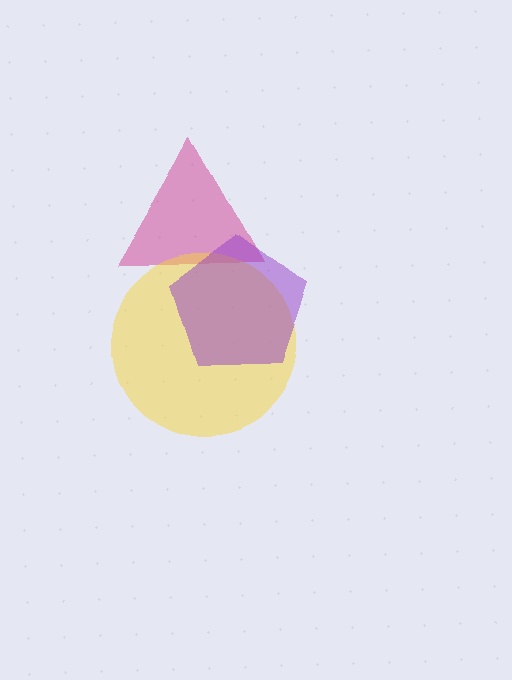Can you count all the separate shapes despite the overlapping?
Yes, there are 3 separate shapes.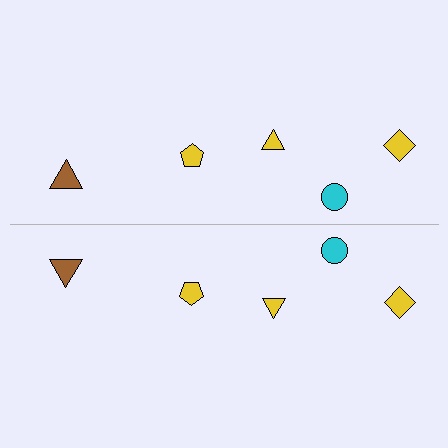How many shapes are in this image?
There are 10 shapes in this image.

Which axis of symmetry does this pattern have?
The pattern has a horizontal axis of symmetry running through the center of the image.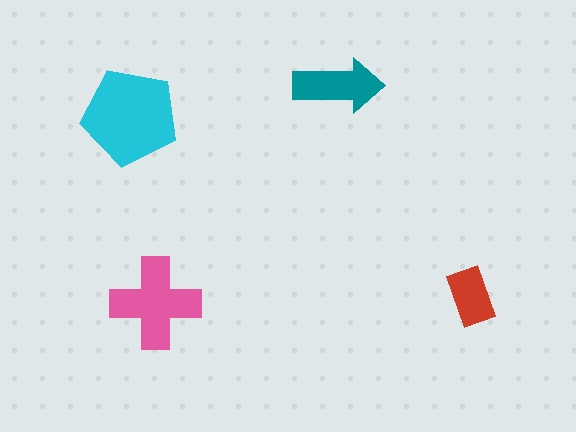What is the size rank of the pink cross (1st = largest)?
2nd.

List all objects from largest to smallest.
The cyan pentagon, the pink cross, the teal arrow, the red rectangle.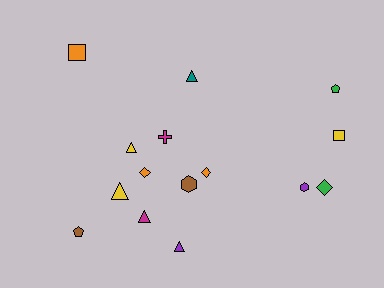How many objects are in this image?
There are 15 objects.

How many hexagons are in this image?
There are 2 hexagons.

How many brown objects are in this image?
There are 2 brown objects.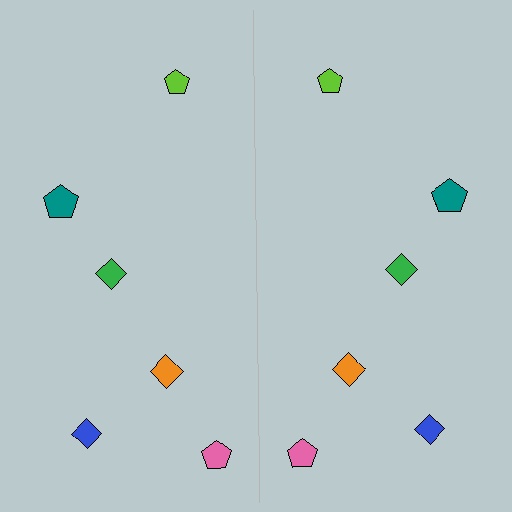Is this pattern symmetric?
Yes, this pattern has bilateral (reflection) symmetry.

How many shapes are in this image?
There are 12 shapes in this image.